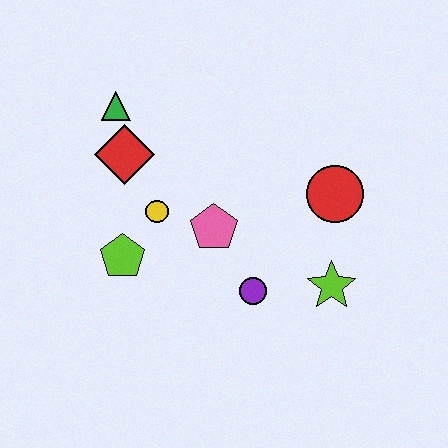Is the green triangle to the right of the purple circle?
No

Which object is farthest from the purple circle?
The green triangle is farthest from the purple circle.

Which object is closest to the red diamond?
The green triangle is closest to the red diamond.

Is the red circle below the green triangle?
Yes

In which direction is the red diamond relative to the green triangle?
The red diamond is below the green triangle.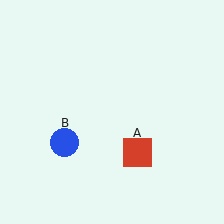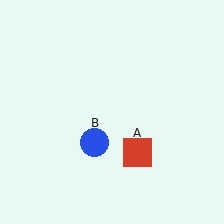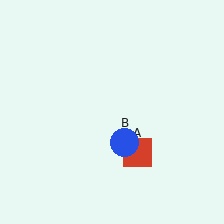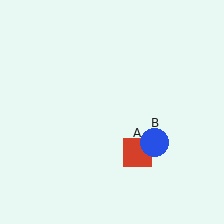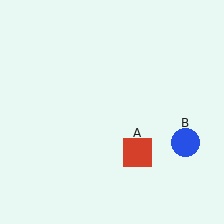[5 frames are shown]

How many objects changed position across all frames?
1 object changed position: blue circle (object B).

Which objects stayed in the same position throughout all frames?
Red square (object A) remained stationary.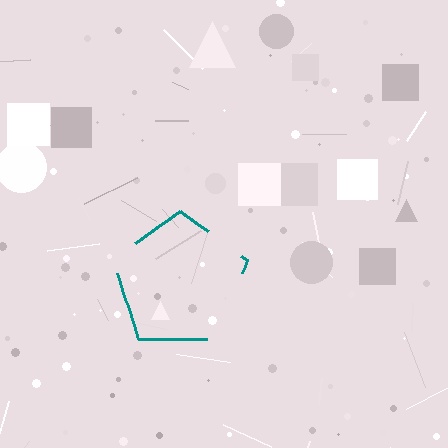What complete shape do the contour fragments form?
The contour fragments form a pentagon.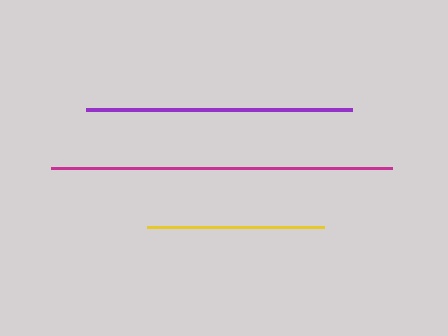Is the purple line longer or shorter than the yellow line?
The purple line is longer than the yellow line.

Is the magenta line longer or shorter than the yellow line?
The magenta line is longer than the yellow line.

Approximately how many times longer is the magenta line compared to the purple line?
The magenta line is approximately 1.3 times the length of the purple line.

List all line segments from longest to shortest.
From longest to shortest: magenta, purple, yellow.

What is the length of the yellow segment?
The yellow segment is approximately 177 pixels long.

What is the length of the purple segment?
The purple segment is approximately 266 pixels long.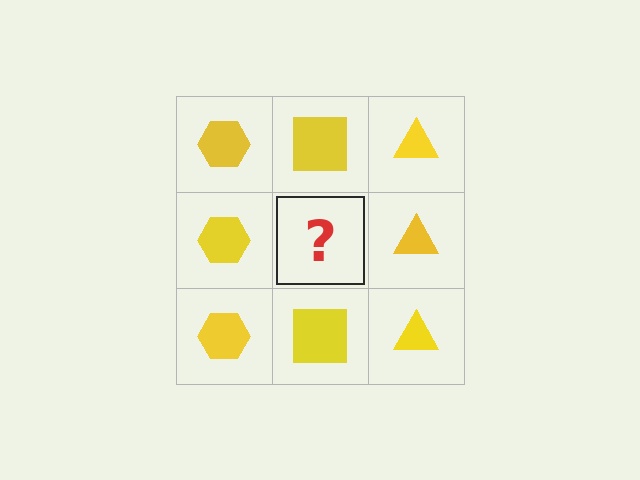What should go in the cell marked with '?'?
The missing cell should contain a yellow square.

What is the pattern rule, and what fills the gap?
The rule is that each column has a consistent shape. The gap should be filled with a yellow square.